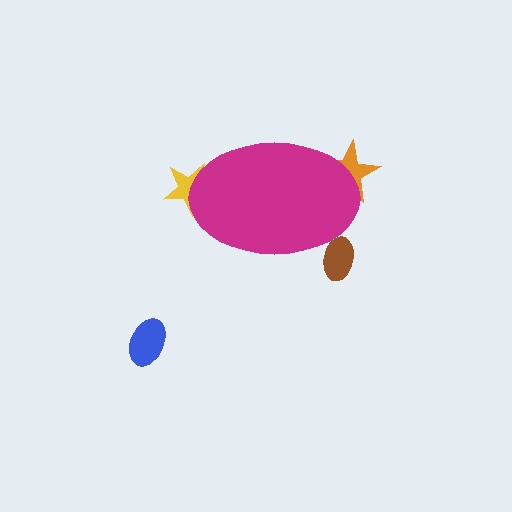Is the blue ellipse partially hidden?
No, the blue ellipse is fully visible.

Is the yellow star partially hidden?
Yes, the yellow star is partially hidden behind the magenta ellipse.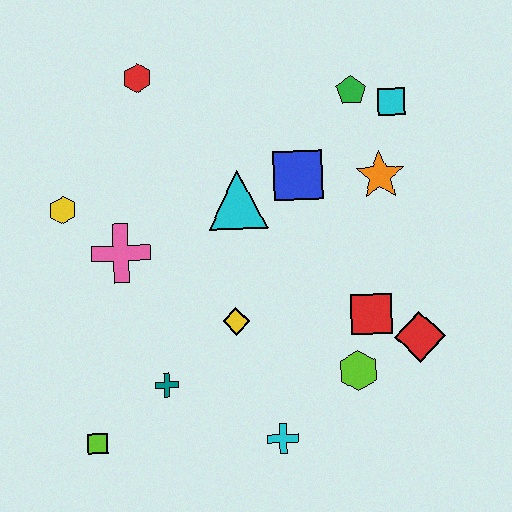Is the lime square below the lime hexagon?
Yes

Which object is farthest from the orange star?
The lime square is farthest from the orange star.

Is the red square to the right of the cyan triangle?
Yes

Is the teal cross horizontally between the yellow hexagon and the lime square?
No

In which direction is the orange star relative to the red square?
The orange star is above the red square.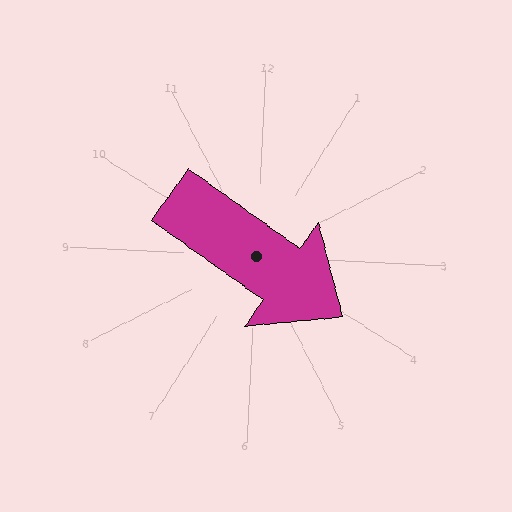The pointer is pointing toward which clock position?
Roughly 4 o'clock.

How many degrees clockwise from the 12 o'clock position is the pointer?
Approximately 123 degrees.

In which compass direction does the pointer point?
Southeast.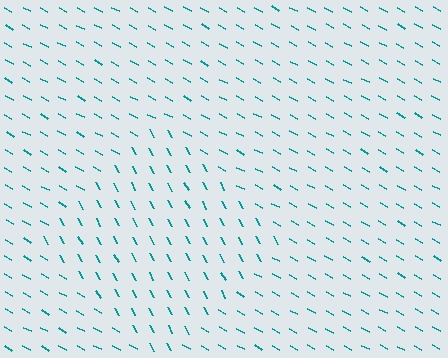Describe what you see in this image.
The image is filled with small teal line segments. A diamond region in the image has lines oriented differently from the surrounding lines, creating a visible texture boundary.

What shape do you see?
I see a diamond.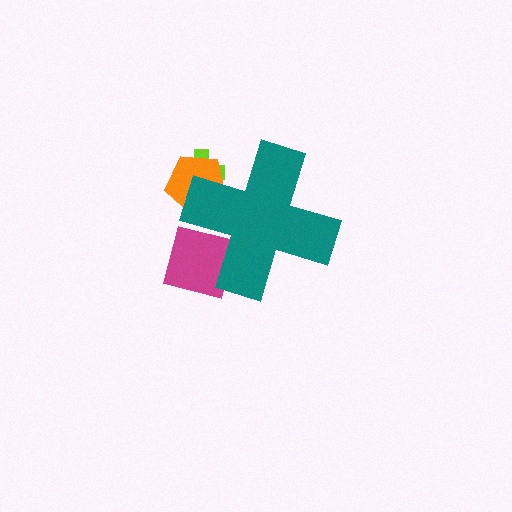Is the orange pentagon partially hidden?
Yes, the orange pentagon is partially hidden behind the teal cross.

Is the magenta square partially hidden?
Yes, the magenta square is partially hidden behind the teal cross.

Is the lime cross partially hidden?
Yes, the lime cross is partially hidden behind the teal cross.